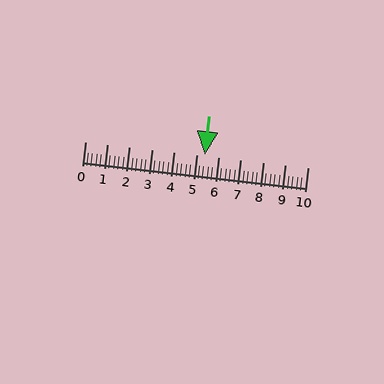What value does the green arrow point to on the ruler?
The green arrow points to approximately 5.4.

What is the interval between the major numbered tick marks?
The major tick marks are spaced 1 units apart.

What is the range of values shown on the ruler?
The ruler shows values from 0 to 10.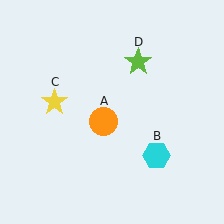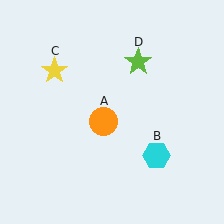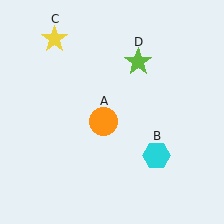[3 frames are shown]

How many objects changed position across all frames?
1 object changed position: yellow star (object C).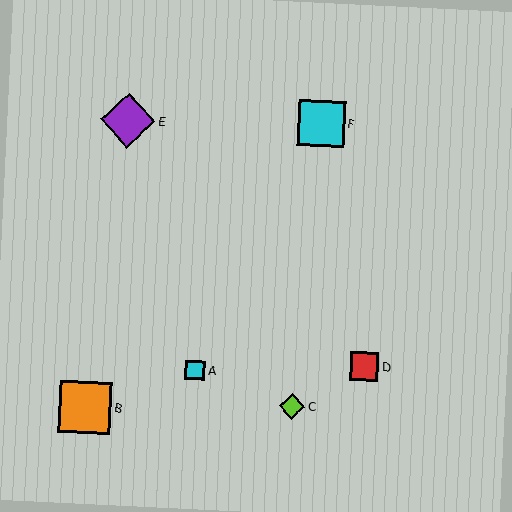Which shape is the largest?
The purple diamond (labeled E) is the largest.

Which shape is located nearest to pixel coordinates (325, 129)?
The cyan square (labeled F) at (321, 123) is nearest to that location.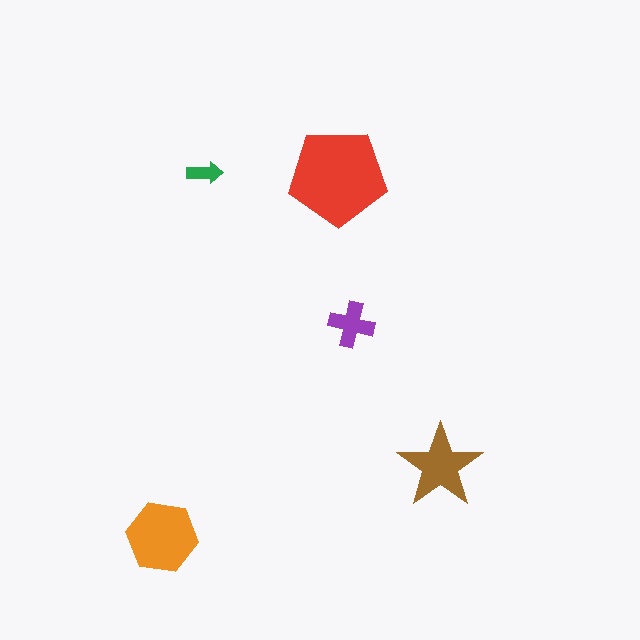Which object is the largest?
The red pentagon.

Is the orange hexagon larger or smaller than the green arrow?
Larger.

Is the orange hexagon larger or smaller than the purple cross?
Larger.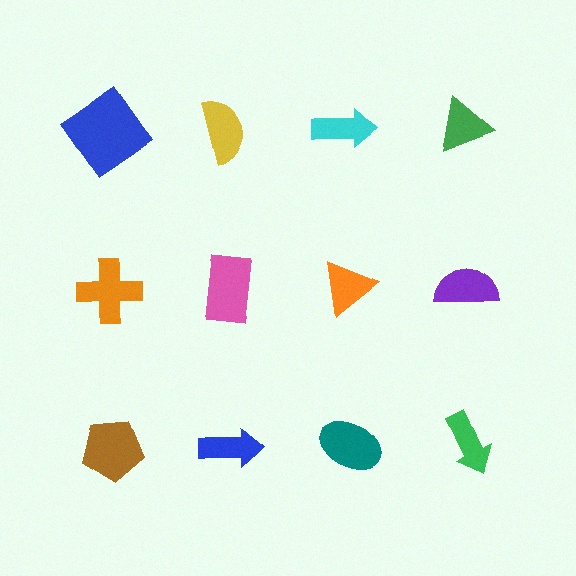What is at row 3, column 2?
A blue arrow.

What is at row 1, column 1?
A blue diamond.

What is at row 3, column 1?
A brown pentagon.